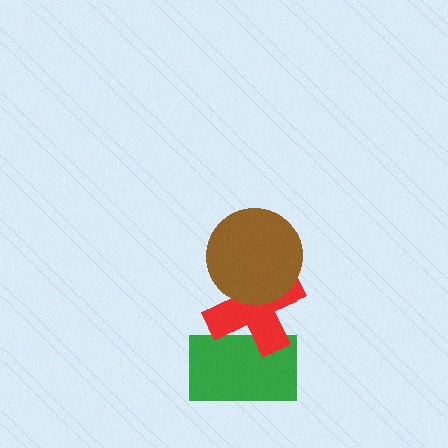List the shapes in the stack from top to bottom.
From top to bottom: the brown circle, the red cross, the green rectangle.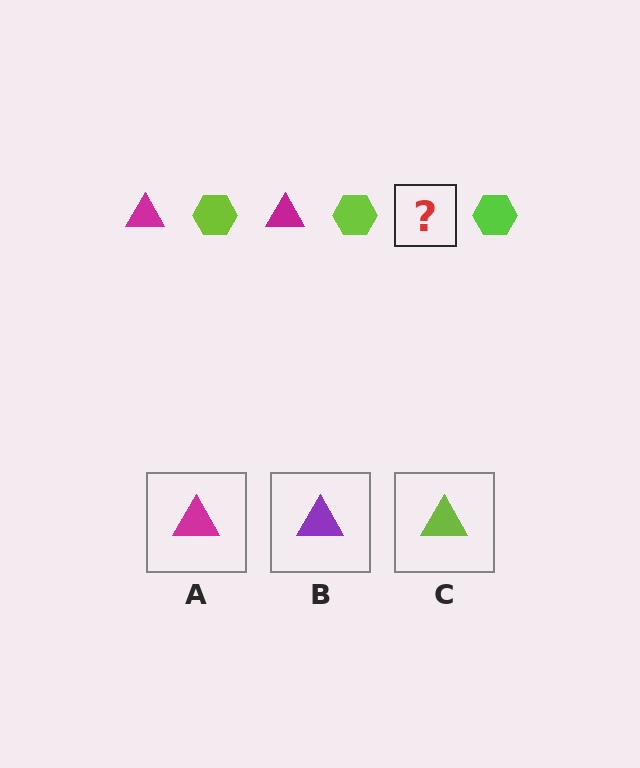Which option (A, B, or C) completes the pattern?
A.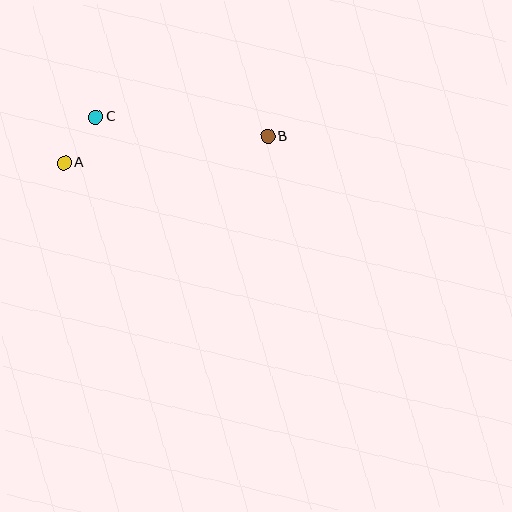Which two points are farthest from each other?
Points A and B are farthest from each other.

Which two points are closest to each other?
Points A and C are closest to each other.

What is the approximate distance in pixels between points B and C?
The distance between B and C is approximately 173 pixels.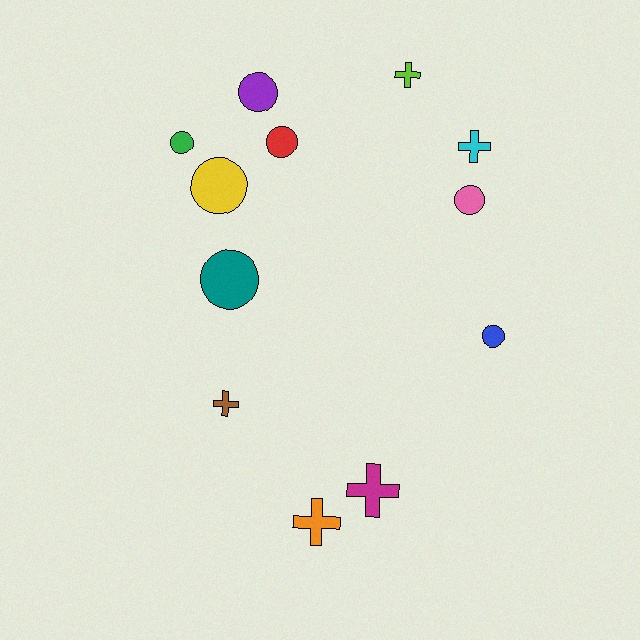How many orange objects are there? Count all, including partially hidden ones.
There is 1 orange object.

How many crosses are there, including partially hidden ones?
There are 5 crosses.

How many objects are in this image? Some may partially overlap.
There are 12 objects.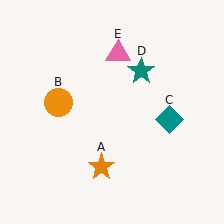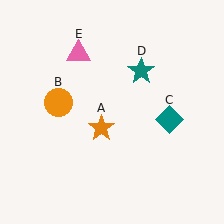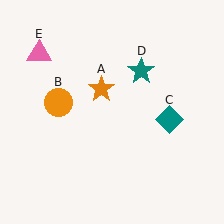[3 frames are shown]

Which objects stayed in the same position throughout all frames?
Orange circle (object B) and teal diamond (object C) and teal star (object D) remained stationary.